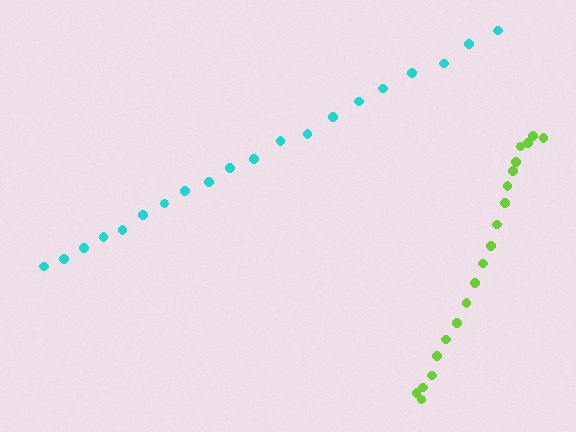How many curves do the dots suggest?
There are 2 distinct paths.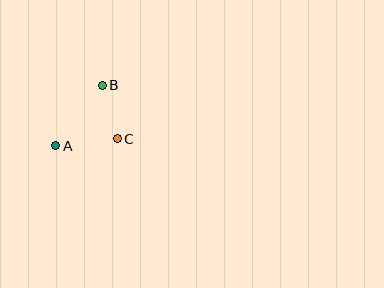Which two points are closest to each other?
Points B and C are closest to each other.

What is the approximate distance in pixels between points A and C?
The distance between A and C is approximately 62 pixels.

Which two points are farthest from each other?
Points A and B are farthest from each other.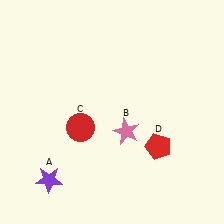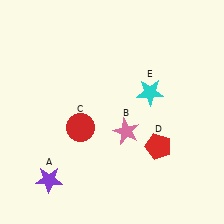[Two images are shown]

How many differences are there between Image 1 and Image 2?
There is 1 difference between the two images.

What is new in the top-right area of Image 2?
A cyan star (E) was added in the top-right area of Image 2.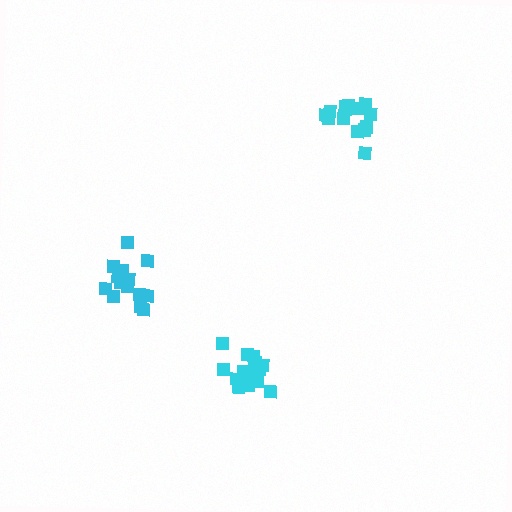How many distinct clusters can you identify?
There are 3 distinct clusters.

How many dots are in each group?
Group 1: 14 dots, Group 2: 15 dots, Group 3: 15 dots (44 total).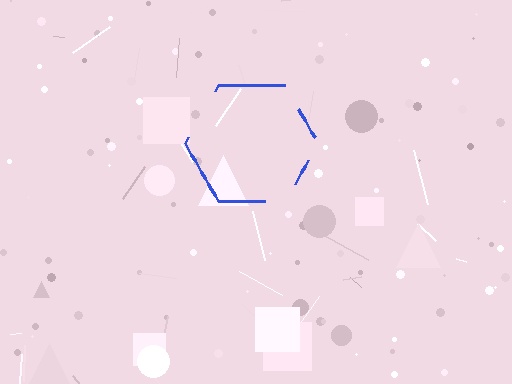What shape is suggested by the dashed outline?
The dashed outline suggests a hexagon.